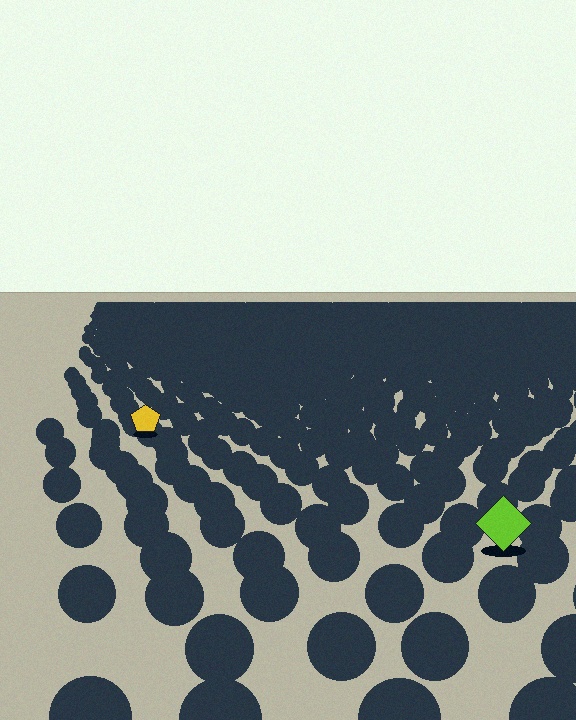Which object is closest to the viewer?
The lime diamond is closest. The texture marks near it are larger and more spread out.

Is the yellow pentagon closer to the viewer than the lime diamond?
No. The lime diamond is closer — you can tell from the texture gradient: the ground texture is coarser near it.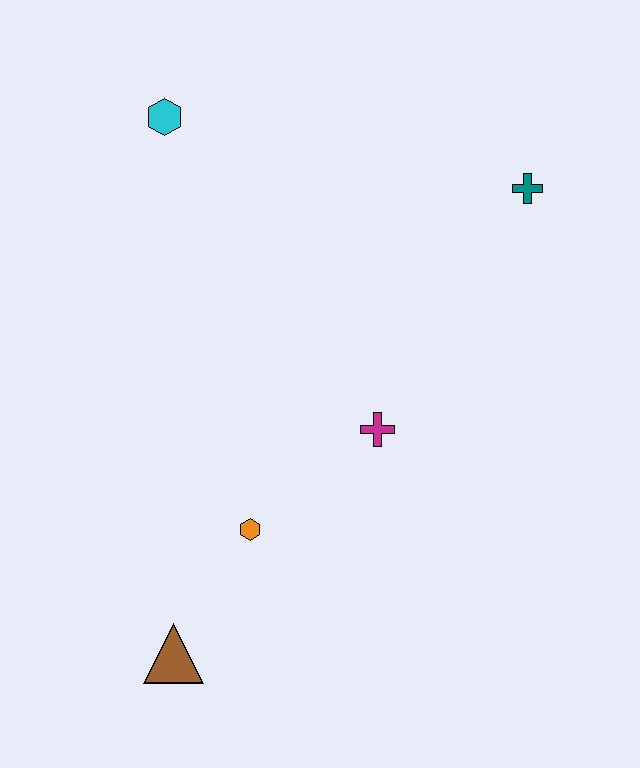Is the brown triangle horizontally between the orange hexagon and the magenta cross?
No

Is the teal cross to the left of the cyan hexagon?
No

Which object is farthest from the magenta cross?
The cyan hexagon is farthest from the magenta cross.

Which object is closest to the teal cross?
The magenta cross is closest to the teal cross.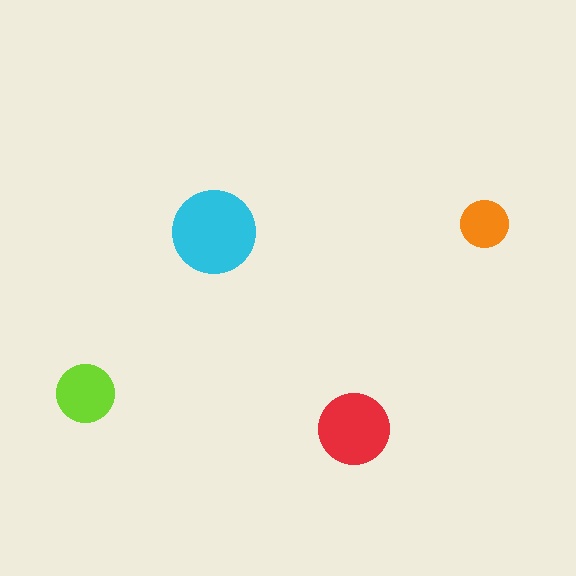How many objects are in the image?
There are 4 objects in the image.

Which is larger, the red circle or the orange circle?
The red one.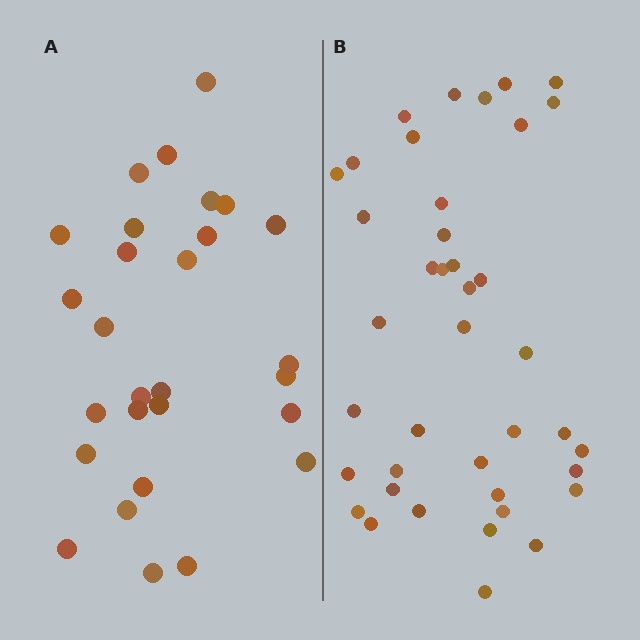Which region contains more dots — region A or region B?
Region B (the right region) has more dots.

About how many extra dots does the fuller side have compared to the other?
Region B has roughly 12 or so more dots than region A.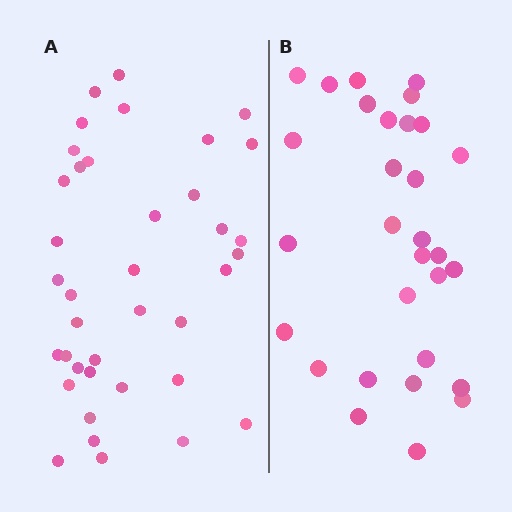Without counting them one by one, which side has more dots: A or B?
Region A (the left region) has more dots.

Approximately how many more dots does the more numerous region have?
Region A has roughly 8 or so more dots than region B.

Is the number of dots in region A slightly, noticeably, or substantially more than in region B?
Region A has noticeably more, but not dramatically so. The ratio is roughly 1.3 to 1.